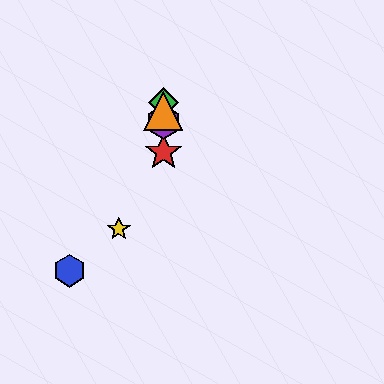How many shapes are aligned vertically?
4 shapes (the red star, the green diamond, the purple hexagon, the orange triangle) are aligned vertically.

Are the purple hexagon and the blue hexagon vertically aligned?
No, the purple hexagon is at x≈163 and the blue hexagon is at x≈70.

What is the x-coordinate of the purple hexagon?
The purple hexagon is at x≈163.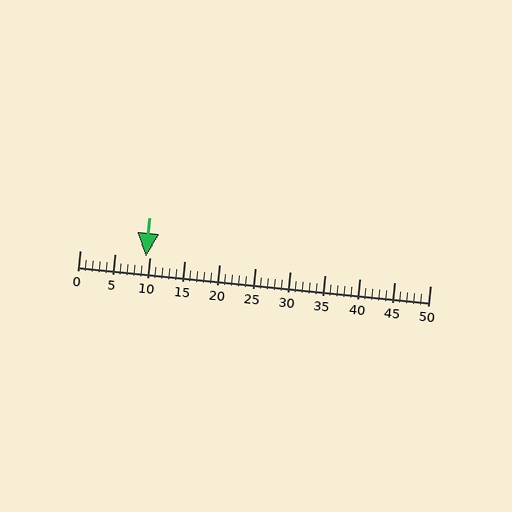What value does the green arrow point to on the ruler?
The green arrow points to approximately 9.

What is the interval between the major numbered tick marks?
The major tick marks are spaced 5 units apart.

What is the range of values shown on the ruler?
The ruler shows values from 0 to 50.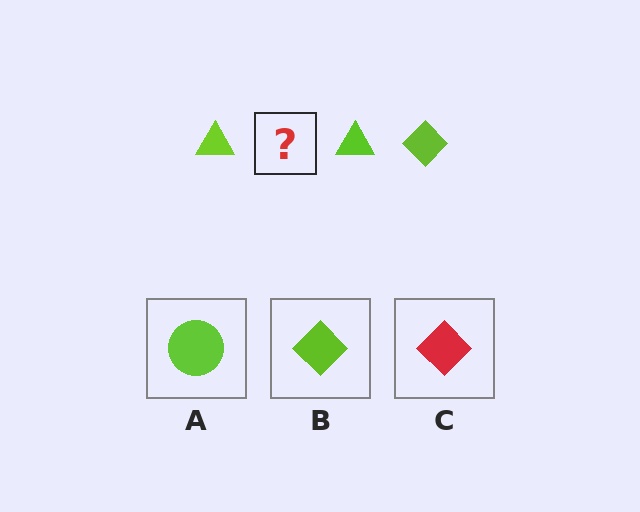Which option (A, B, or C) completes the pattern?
B.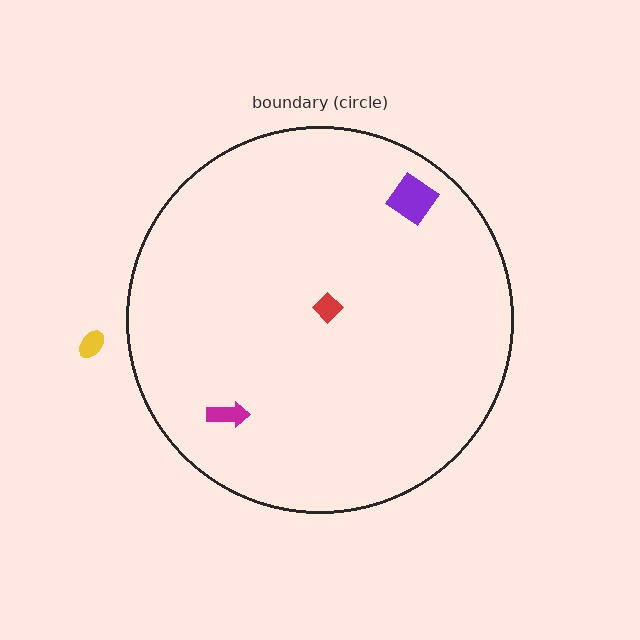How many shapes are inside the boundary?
3 inside, 1 outside.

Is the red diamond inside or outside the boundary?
Inside.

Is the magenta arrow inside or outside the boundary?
Inside.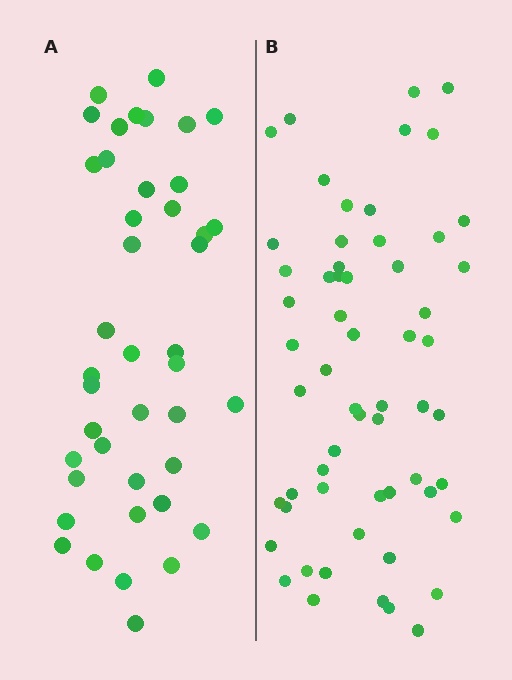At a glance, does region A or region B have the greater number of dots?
Region B (the right region) has more dots.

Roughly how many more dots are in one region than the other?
Region B has approximately 15 more dots than region A.